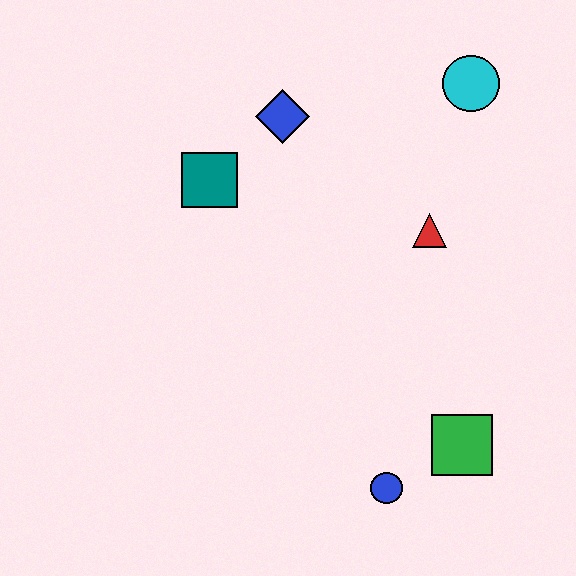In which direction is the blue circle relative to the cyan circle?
The blue circle is below the cyan circle.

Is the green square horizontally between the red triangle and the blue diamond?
No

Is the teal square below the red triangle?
No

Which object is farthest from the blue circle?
The cyan circle is farthest from the blue circle.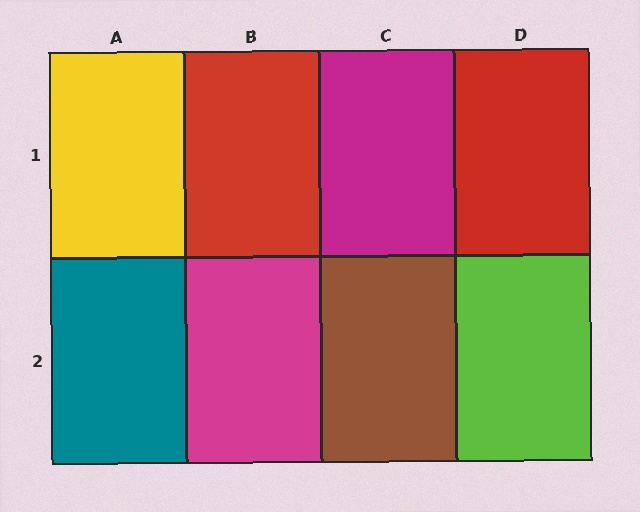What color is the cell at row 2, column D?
Lime.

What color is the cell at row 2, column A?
Teal.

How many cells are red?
2 cells are red.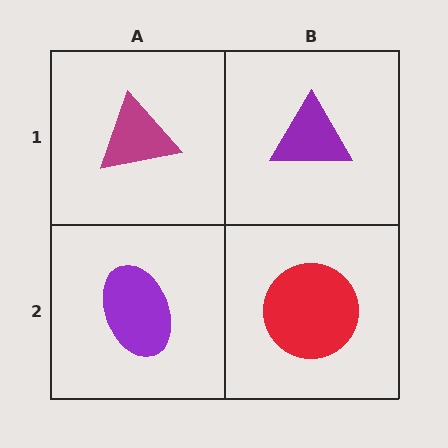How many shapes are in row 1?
2 shapes.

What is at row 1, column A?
A magenta triangle.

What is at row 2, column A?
A purple ellipse.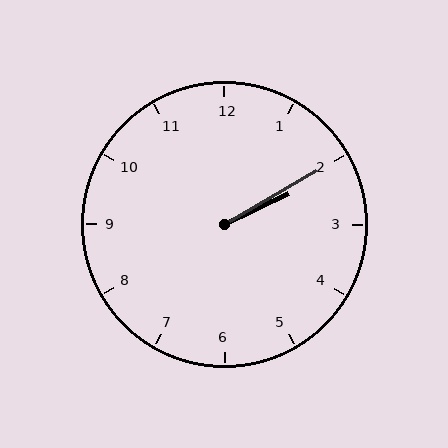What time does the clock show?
2:10.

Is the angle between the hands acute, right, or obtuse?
It is acute.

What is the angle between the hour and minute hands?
Approximately 5 degrees.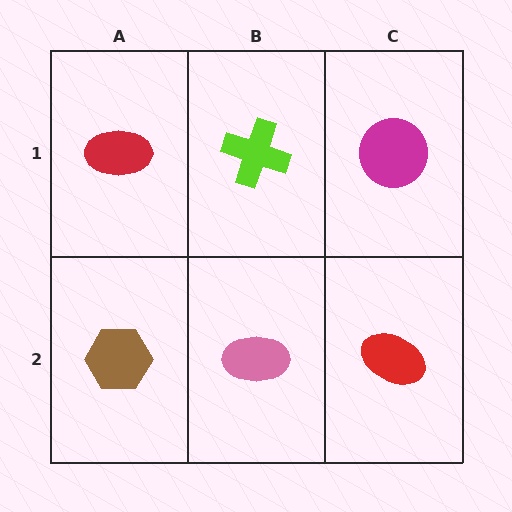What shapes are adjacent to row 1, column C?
A red ellipse (row 2, column C), a lime cross (row 1, column B).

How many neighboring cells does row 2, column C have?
2.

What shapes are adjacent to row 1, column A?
A brown hexagon (row 2, column A), a lime cross (row 1, column B).